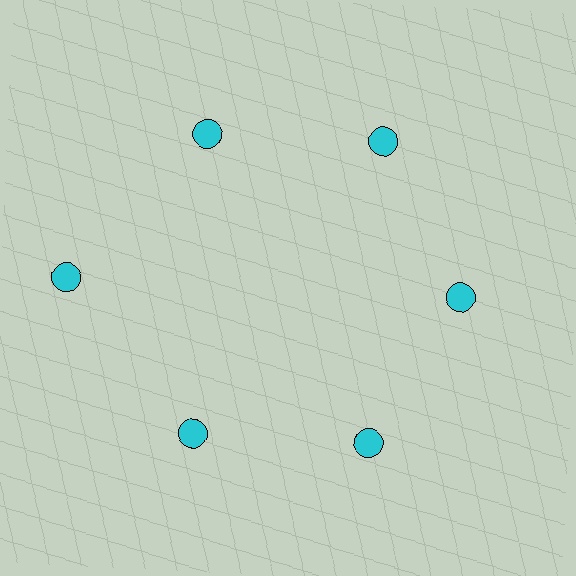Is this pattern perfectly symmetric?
No. The 6 cyan circles are arranged in a ring, but one element near the 9 o'clock position is pushed outward from the center, breaking the 6-fold rotational symmetry.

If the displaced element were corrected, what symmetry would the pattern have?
It would have 6-fold rotational symmetry — the pattern would map onto itself every 60 degrees.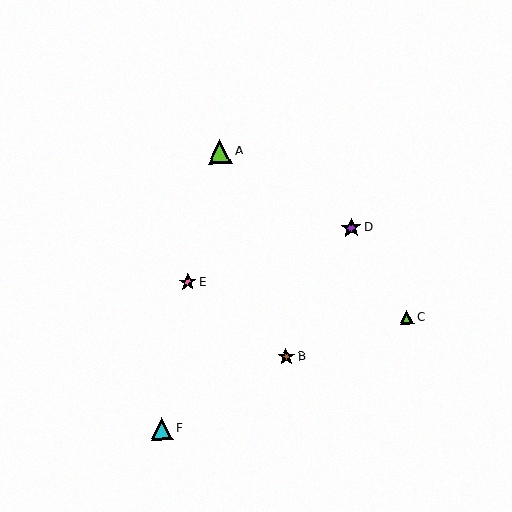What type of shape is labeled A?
Shape A is a lime triangle.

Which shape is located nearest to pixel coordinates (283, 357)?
The brown star (labeled B) at (286, 357) is nearest to that location.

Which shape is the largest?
The lime triangle (labeled A) is the largest.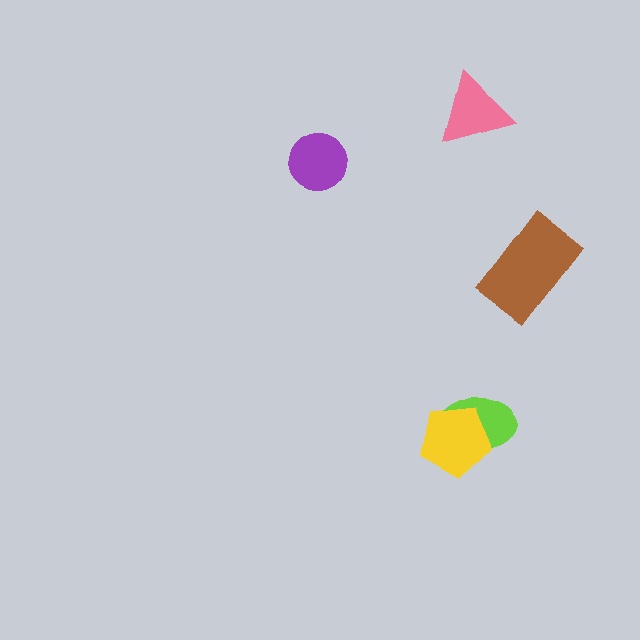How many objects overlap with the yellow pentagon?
1 object overlaps with the yellow pentagon.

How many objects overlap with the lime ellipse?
1 object overlaps with the lime ellipse.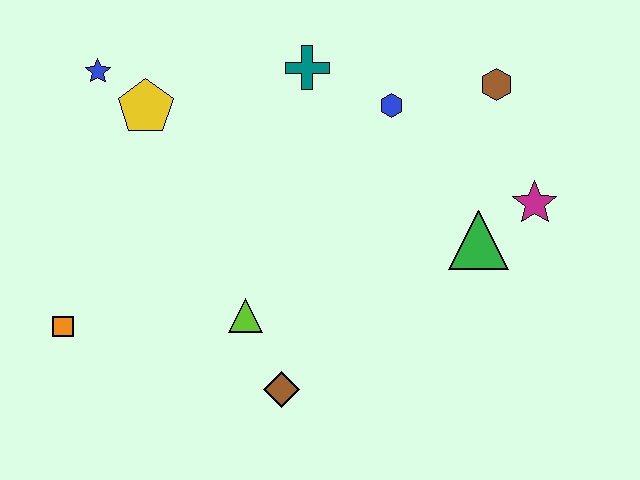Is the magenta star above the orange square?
Yes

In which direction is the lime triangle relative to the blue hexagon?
The lime triangle is below the blue hexagon.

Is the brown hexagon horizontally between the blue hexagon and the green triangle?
No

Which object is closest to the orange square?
The lime triangle is closest to the orange square.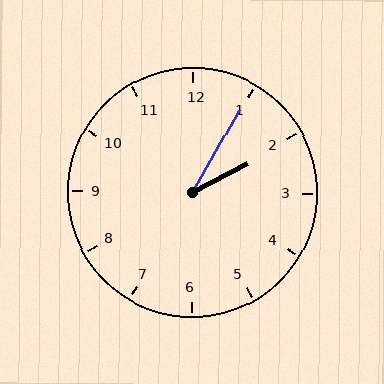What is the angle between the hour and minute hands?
Approximately 32 degrees.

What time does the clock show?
2:05.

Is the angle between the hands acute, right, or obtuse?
It is acute.